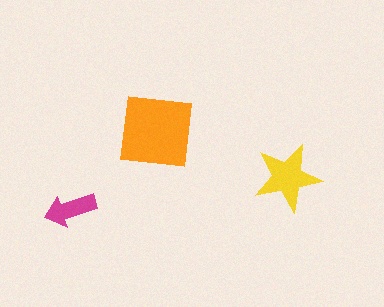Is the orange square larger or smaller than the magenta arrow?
Larger.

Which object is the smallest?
The magenta arrow.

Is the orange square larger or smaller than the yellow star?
Larger.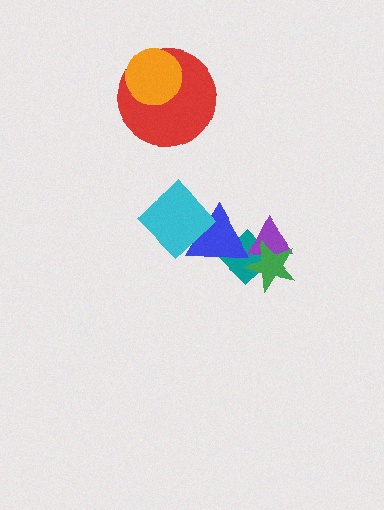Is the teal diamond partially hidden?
Yes, it is partially covered by another shape.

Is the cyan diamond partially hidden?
No, no other shape covers it.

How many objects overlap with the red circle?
1 object overlaps with the red circle.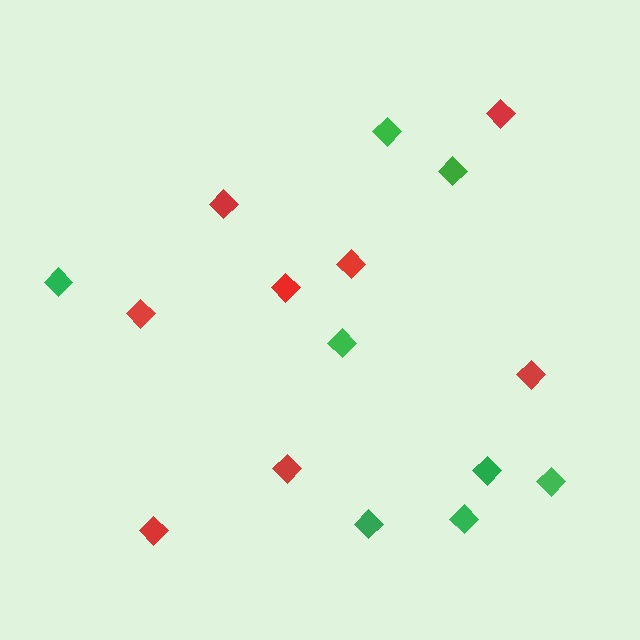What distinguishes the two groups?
There are 2 groups: one group of red diamonds (8) and one group of green diamonds (8).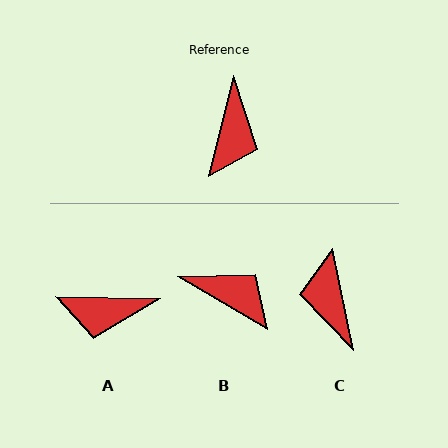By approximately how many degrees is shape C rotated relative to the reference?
Approximately 154 degrees clockwise.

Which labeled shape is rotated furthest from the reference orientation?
C, about 154 degrees away.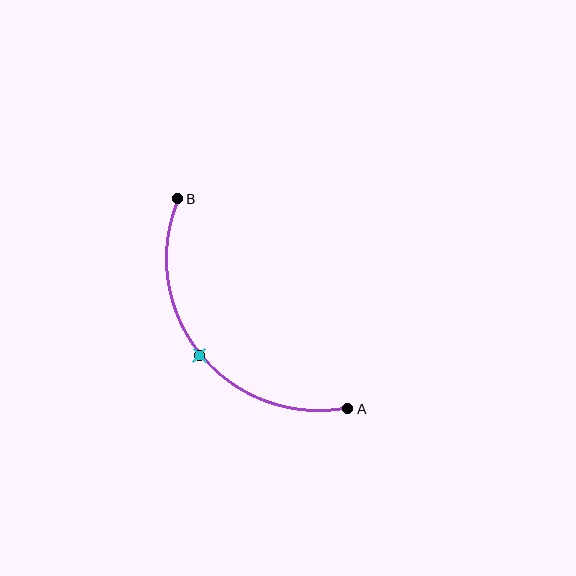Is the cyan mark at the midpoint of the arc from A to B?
Yes. The cyan mark lies on the arc at equal arc-length from both A and B — it is the arc midpoint.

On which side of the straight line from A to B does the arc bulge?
The arc bulges below and to the left of the straight line connecting A and B.